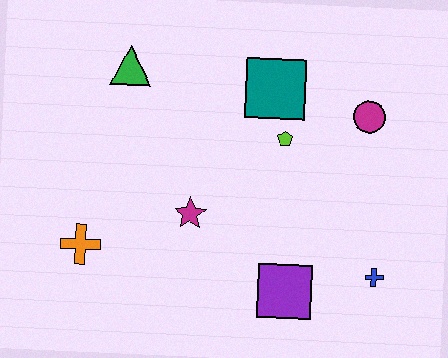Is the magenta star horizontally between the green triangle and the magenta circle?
Yes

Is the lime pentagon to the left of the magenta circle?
Yes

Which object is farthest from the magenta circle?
The orange cross is farthest from the magenta circle.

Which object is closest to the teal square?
The lime pentagon is closest to the teal square.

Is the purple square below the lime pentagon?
Yes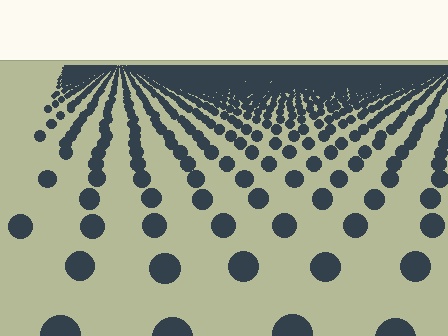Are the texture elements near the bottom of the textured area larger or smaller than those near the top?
Larger. Near the bottom, elements are closer to the viewer and appear at a bigger on-screen size.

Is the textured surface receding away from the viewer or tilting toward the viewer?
The surface is receding away from the viewer. Texture elements get smaller and denser toward the top.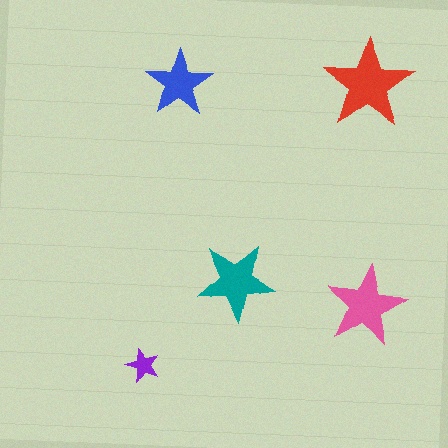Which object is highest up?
The red star is topmost.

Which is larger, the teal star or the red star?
The red one.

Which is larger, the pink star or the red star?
The red one.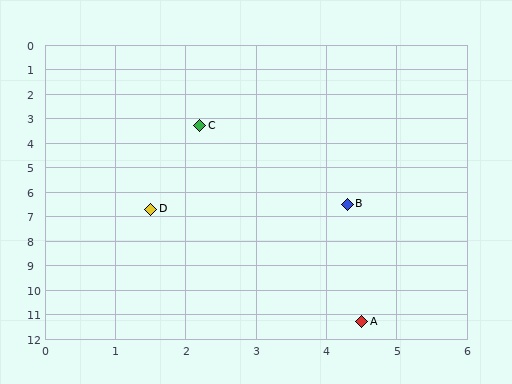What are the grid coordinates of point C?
Point C is at approximately (2.2, 3.3).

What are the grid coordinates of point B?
Point B is at approximately (4.3, 6.5).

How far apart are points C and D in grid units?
Points C and D are about 3.5 grid units apart.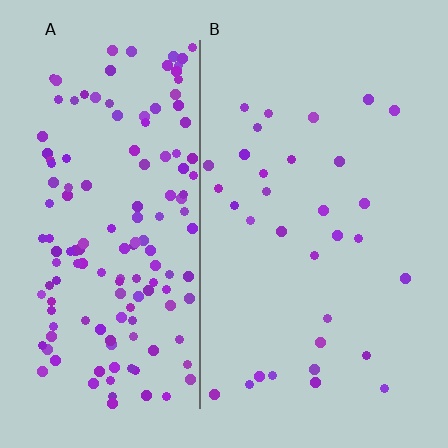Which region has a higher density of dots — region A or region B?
A (the left).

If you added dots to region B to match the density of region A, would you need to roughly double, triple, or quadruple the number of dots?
Approximately quadruple.